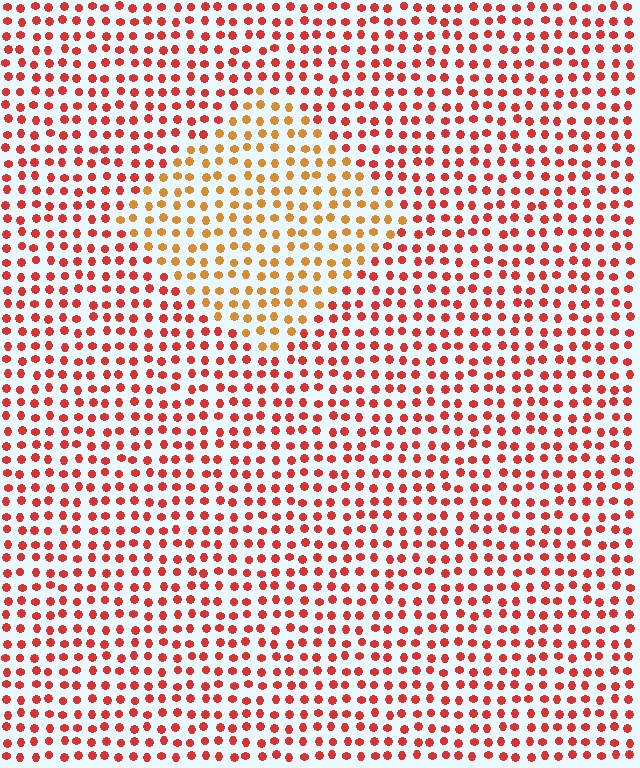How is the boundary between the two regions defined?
The boundary is defined purely by a slight shift in hue (about 33 degrees). Spacing, size, and orientation are identical on both sides.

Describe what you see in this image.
The image is filled with small red elements in a uniform arrangement. A diamond-shaped region is visible where the elements are tinted to a slightly different hue, forming a subtle color boundary.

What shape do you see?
I see a diamond.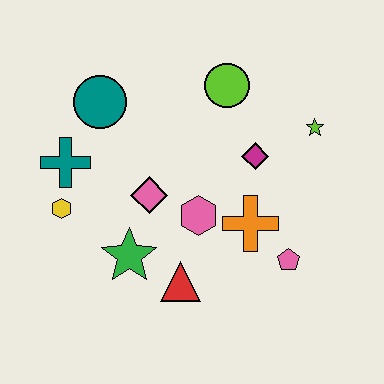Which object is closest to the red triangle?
The green star is closest to the red triangle.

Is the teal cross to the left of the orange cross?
Yes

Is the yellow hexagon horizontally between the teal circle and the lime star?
No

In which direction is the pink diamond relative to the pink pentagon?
The pink diamond is to the left of the pink pentagon.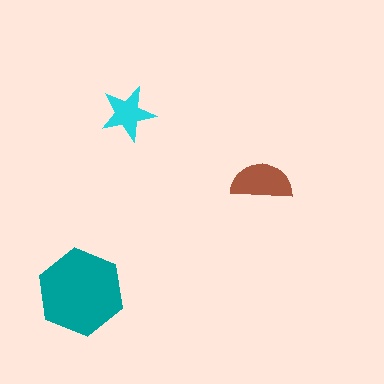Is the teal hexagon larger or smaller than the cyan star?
Larger.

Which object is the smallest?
The cyan star.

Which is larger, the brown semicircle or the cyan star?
The brown semicircle.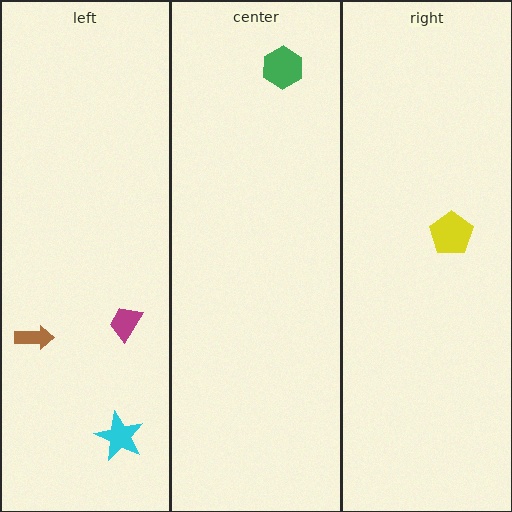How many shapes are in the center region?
1.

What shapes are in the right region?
The yellow pentagon.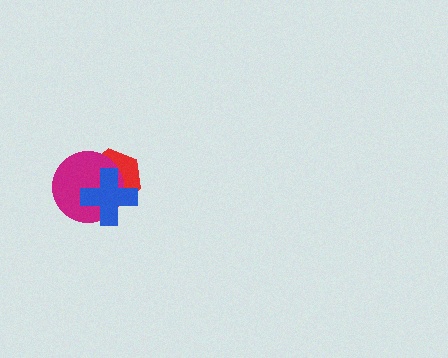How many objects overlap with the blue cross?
2 objects overlap with the blue cross.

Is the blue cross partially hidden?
No, no other shape covers it.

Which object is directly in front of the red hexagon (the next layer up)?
The magenta circle is directly in front of the red hexagon.